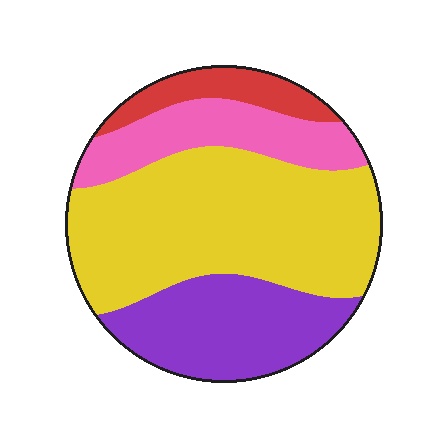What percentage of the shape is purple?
Purple takes up about one quarter (1/4) of the shape.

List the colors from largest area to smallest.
From largest to smallest: yellow, purple, pink, red.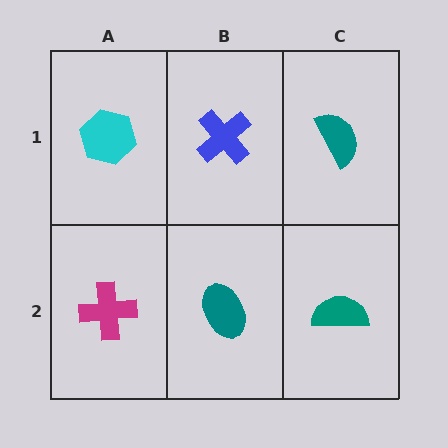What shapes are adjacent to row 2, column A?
A cyan hexagon (row 1, column A), a teal ellipse (row 2, column B).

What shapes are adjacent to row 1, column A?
A magenta cross (row 2, column A), a blue cross (row 1, column B).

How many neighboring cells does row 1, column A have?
2.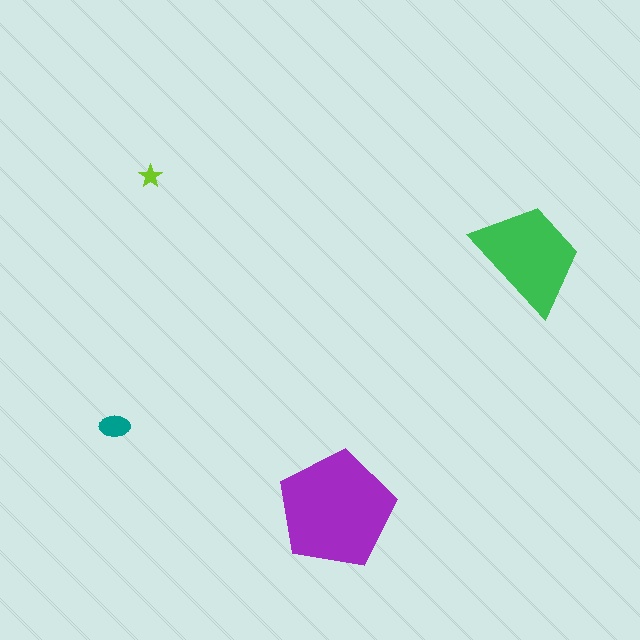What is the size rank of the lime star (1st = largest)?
4th.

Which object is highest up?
The lime star is topmost.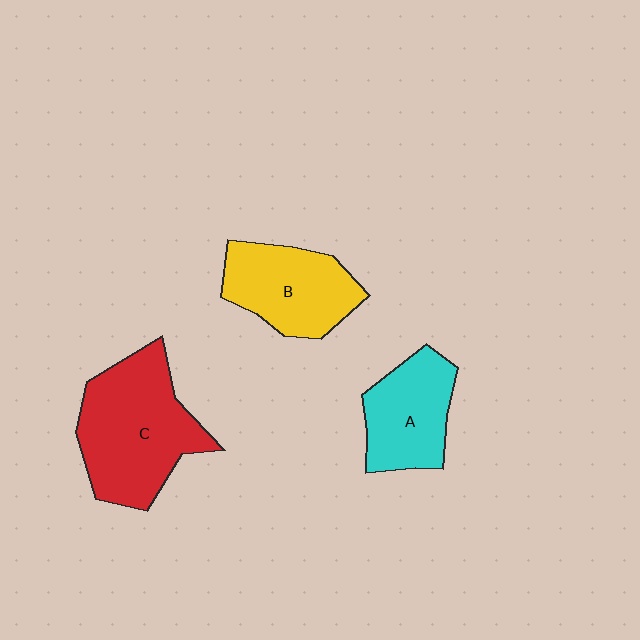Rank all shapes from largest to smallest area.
From largest to smallest: C (red), B (yellow), A (cyan).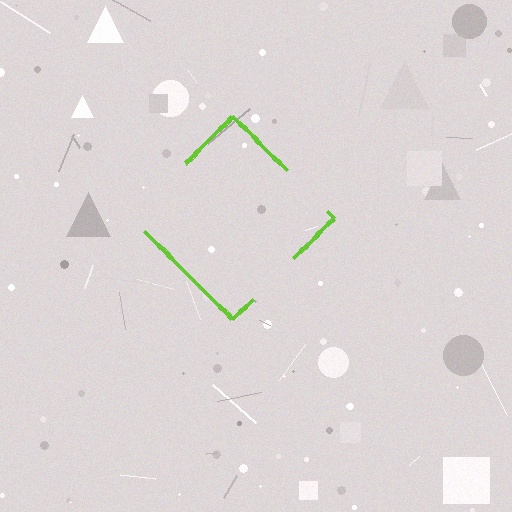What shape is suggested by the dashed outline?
The dashed outline suggests a diamond.